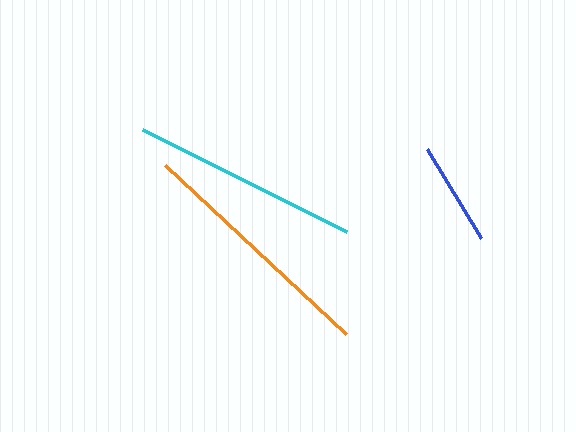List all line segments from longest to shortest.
From longest to shortest: orange, cyan, blue.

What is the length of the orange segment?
The orange segment is approximately 247 pixels long.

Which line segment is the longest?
The orange line is the longest at approximately 247 pixels.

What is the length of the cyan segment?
The cyan segment is approximately 228 pixels long.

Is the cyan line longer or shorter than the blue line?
The cyan line is longer than the blue line.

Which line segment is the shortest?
The blue line is the shortest at approximately 104 pixels.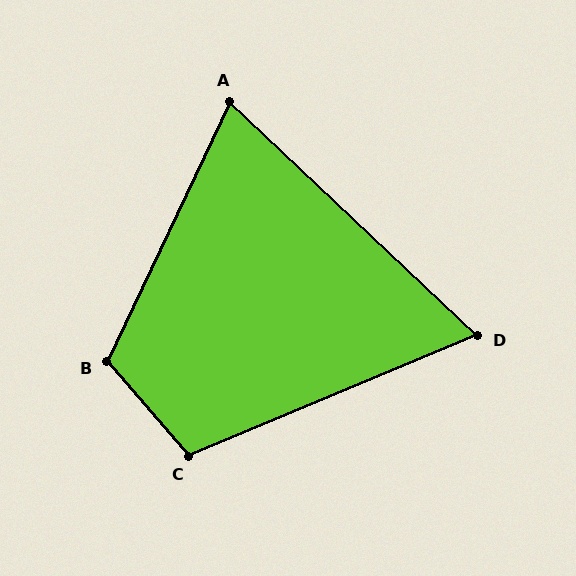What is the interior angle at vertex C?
Approximately 108 degrees (obtuse).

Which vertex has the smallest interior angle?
D, at approximately 66 degrees.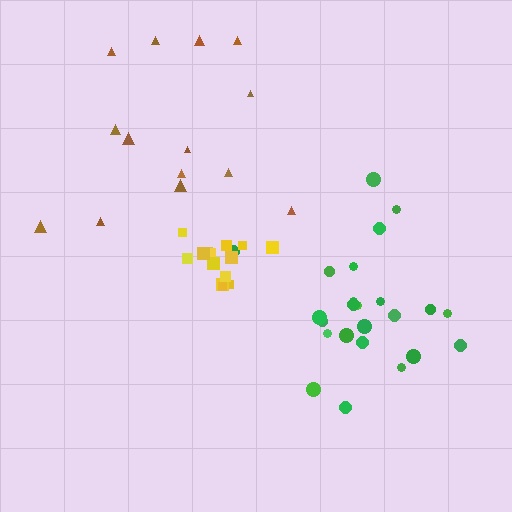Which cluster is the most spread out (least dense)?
Brown.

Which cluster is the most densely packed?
Yellow.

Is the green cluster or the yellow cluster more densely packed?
Yellow.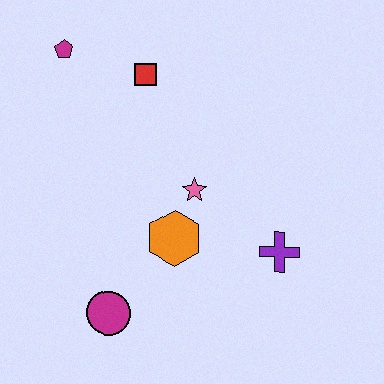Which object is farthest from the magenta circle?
The magenta pentagon is farthest from the magenta circle.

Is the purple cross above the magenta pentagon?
No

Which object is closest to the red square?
The magenta pentagon is closest to the red square.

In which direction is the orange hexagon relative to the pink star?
The orange hexagon is below the pink star.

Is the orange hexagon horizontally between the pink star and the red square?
Yes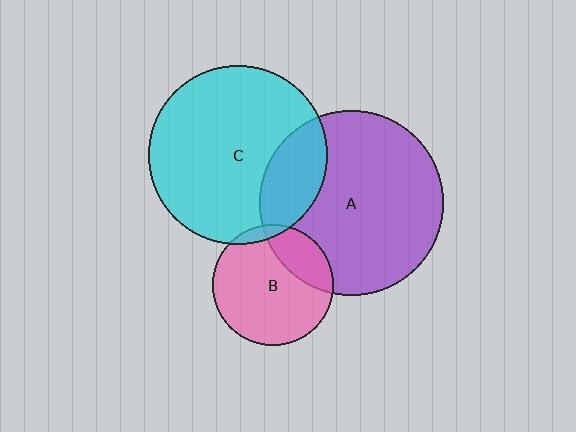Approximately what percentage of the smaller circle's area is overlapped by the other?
Approximately 25%.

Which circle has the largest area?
Circle A (purple).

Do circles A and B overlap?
Yes.